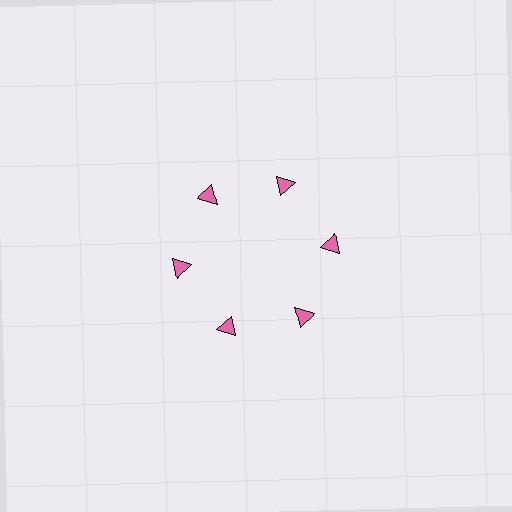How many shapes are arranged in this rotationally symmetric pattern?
There are 6 shapes, arranged in 6 groups of 1.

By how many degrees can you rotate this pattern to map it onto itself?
The pattern maps onto itself every 60 degrees of rotation.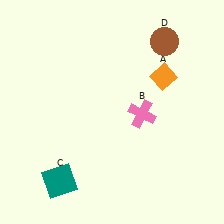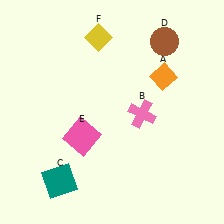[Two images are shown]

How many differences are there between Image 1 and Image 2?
There are 2 differences between the two images.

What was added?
A pink square (E), a yellow diamond (F) were added in Image 2.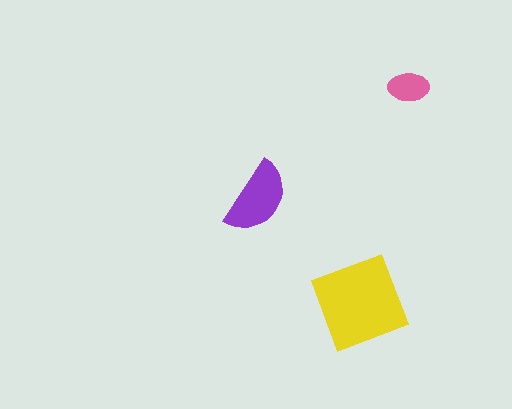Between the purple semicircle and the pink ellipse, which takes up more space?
The purple semicircle.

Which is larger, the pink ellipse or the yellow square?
The yellow square.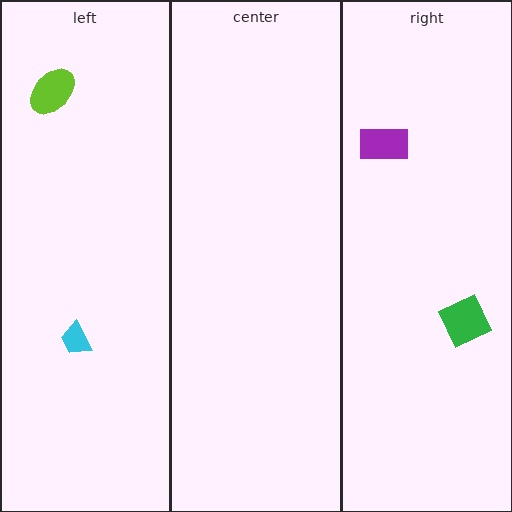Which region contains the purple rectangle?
The right region.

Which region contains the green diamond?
The right region.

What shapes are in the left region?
The lime ellipse, the cyan trapezoid.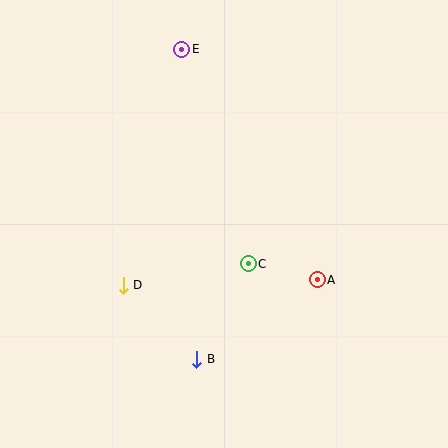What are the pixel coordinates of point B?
Point B is at (197, 359).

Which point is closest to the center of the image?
Point C at (248, 264) is closest to the center.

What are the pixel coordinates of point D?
Point D is at (123, 285).